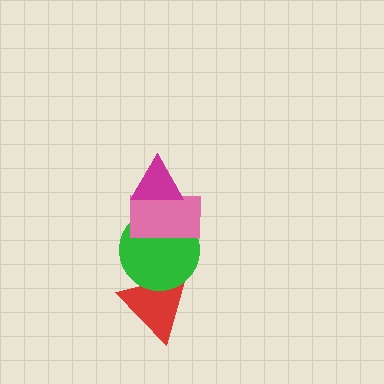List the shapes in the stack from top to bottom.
From top to bottom: the magenta triangle, the pink rectangle, the green circle, the red triangle.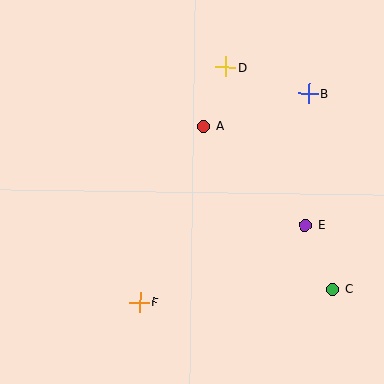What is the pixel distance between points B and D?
The distance between B and D is 88 pixels.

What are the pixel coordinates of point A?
Point A is at (204, 127).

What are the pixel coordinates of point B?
Point B is at (309, 93).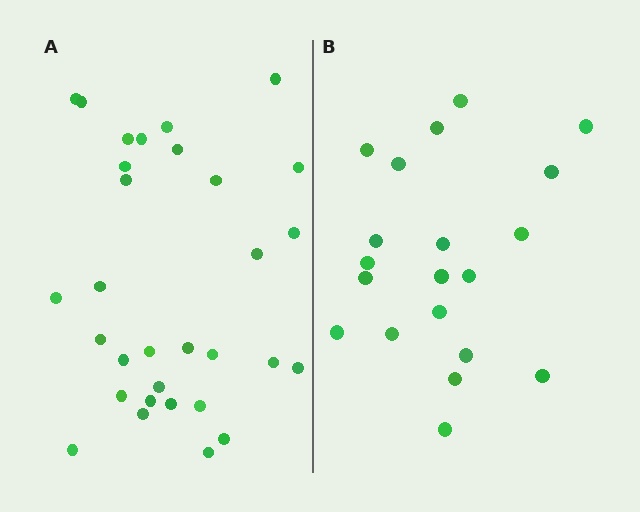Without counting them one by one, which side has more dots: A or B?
Region A (the left region) has more dots.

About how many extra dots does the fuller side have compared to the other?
Region A has roughly 12 or so more dots than region B.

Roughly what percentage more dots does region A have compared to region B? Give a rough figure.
About 55% more.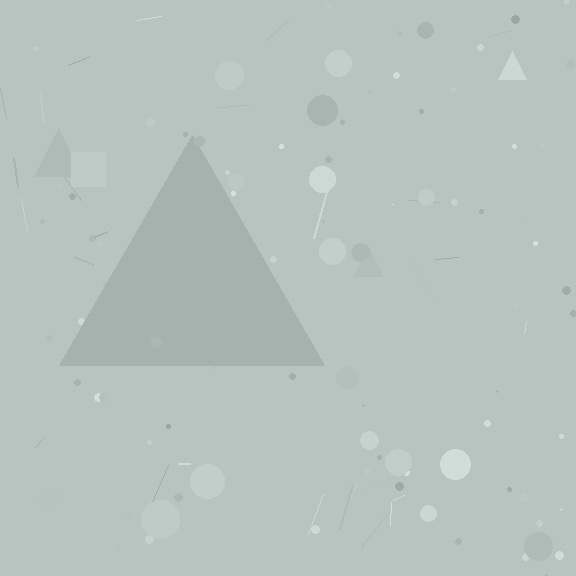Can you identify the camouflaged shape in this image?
The camouflaged shape is a triangle.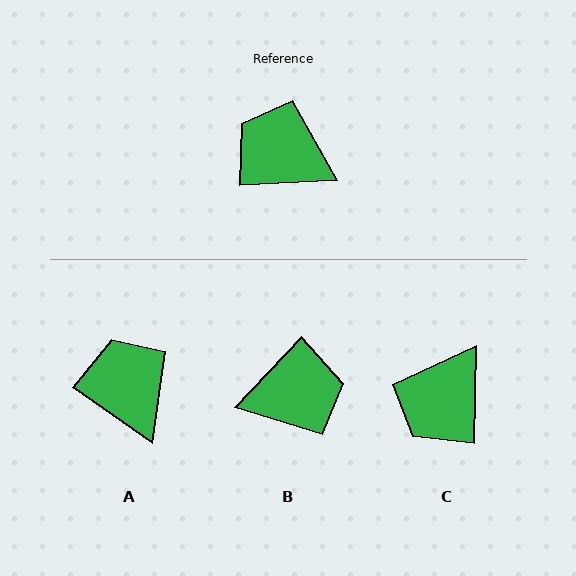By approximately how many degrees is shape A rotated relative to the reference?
Approximately 38 degrees clockwise.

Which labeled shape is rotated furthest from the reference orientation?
B, about 136 degrees away.